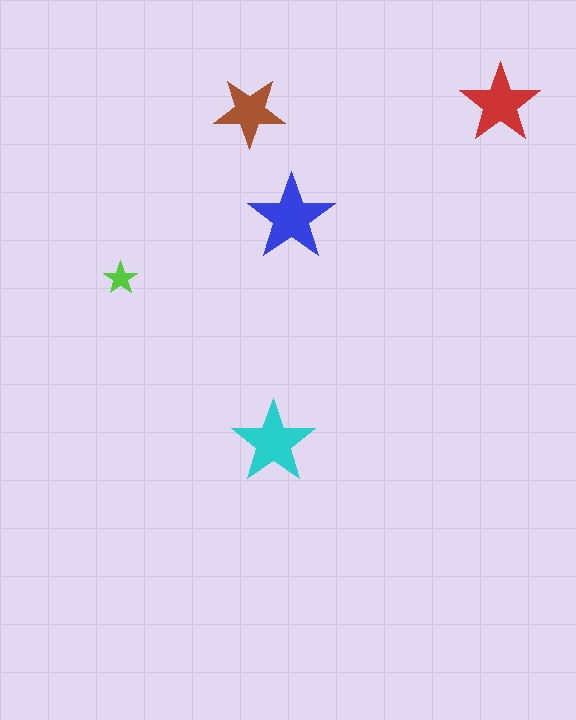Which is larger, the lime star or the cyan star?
The cyan one.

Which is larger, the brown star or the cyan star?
The cyan one.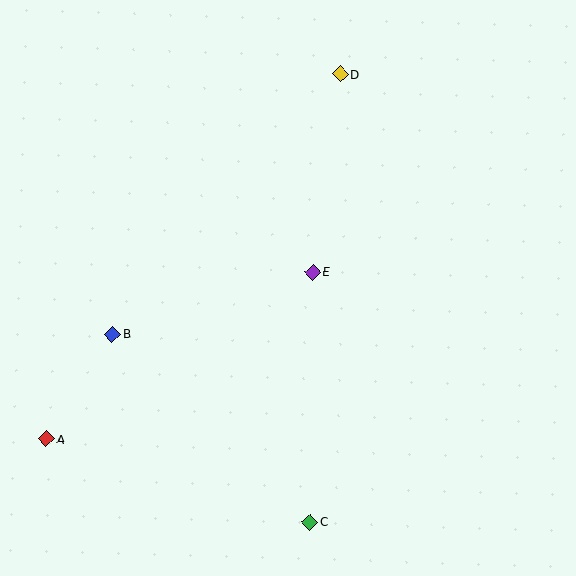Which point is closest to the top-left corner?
Point D is closest to the top-left corner.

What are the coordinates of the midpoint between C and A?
The midpoint between C and A is at (178, 480).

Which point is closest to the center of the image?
Point E at (313, 272) is closest to the center.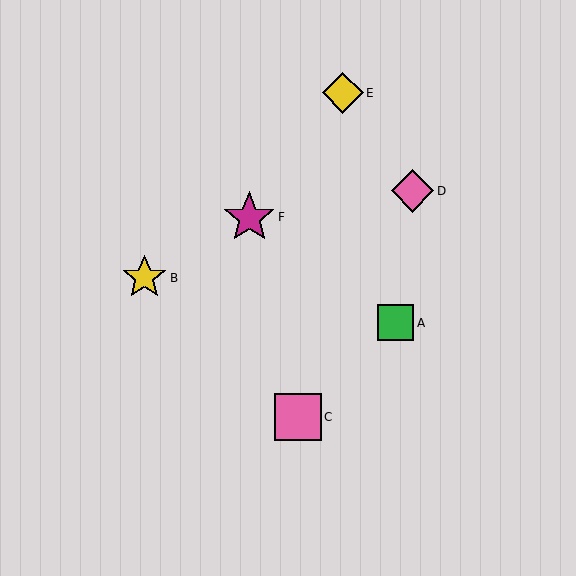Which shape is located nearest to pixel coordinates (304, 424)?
The pink square (labeled C) at (298, 417) is nearest to that location.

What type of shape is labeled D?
Shape D is a pink diamond.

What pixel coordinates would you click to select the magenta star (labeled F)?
Click at (249, 217) to select the magenta star F.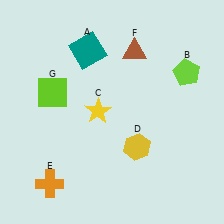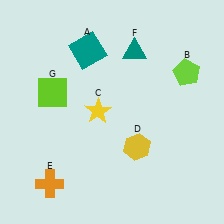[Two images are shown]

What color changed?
The triangle (F) changed from brown in Image 1 to teal in Image 2.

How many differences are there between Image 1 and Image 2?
There is 1 difference between the two images.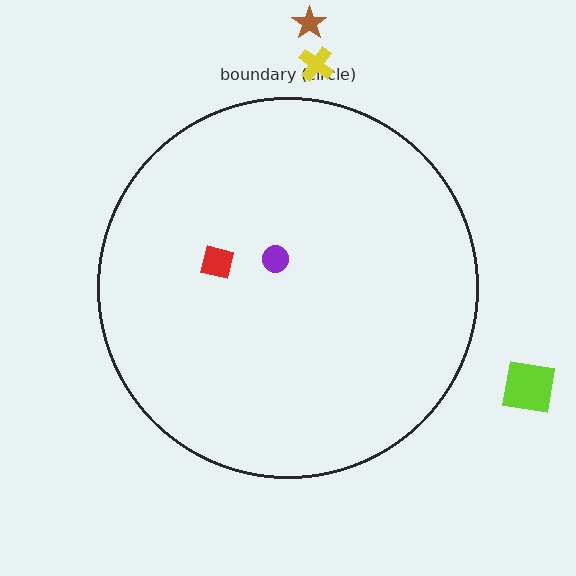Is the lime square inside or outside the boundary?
Outside.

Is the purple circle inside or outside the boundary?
Inside.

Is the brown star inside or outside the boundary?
Outside.